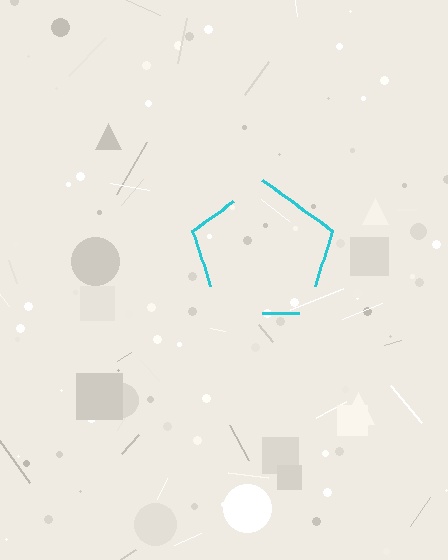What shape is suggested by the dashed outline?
The dashed outline suggests a pentagon.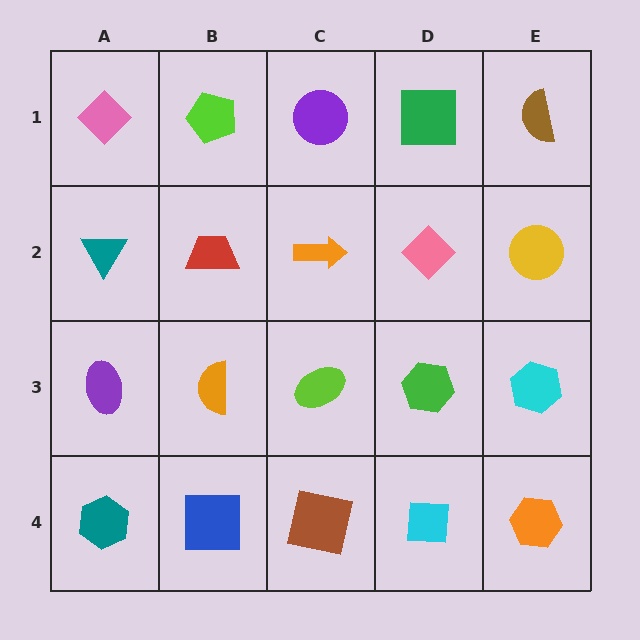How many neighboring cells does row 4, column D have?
3.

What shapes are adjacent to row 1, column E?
A yellow circle (row 2, column E), a green square (row 1, column D).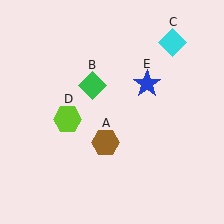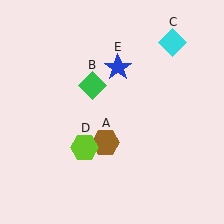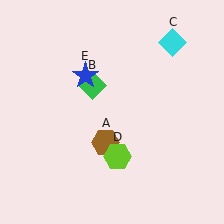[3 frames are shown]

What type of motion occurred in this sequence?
The lime hexagon (object D), blue star (object E) rotated counterclockwise around the center of the scene.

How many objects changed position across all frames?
2 objects changed position: lime hexagon (object D), blue star (object E).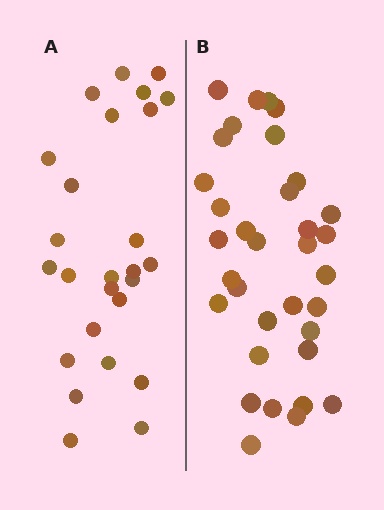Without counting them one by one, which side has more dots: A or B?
Region B (the right region) has more dots.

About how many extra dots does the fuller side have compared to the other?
Region B has roughly 8 or so more dots than region A.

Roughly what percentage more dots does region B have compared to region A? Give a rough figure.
About 30% more.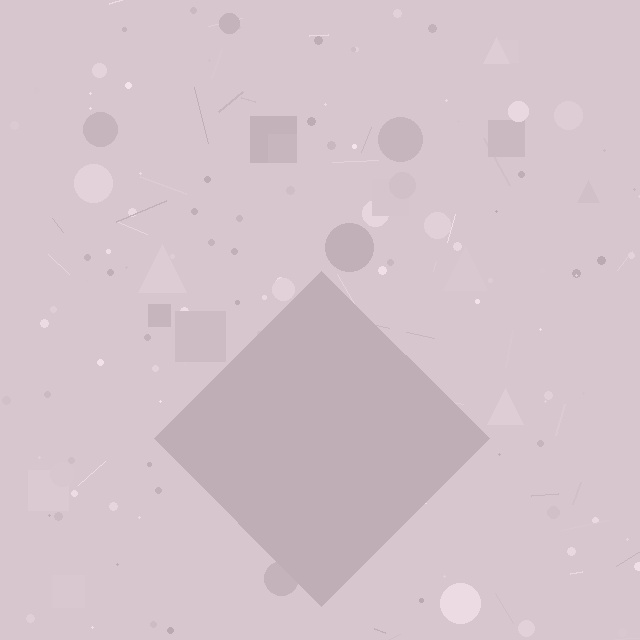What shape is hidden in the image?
A diamond is hidden in the image.